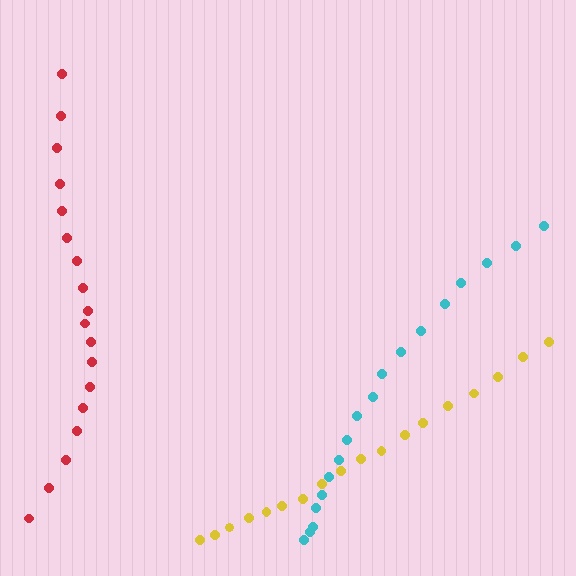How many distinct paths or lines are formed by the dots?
There are 3 distinct paths.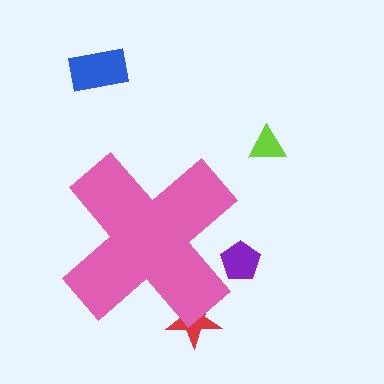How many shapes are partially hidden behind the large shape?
2 shapes are partially hidden.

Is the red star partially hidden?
Yes, the red star is partially hidden behind the pink cross.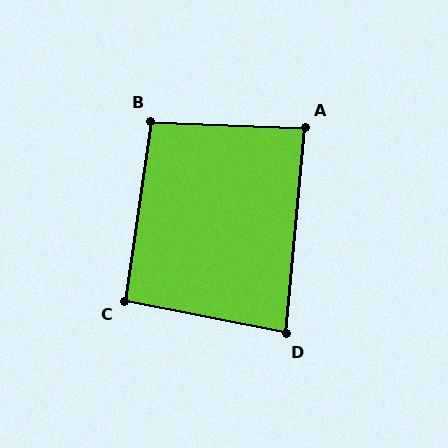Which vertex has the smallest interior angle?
D, at approximately 84 degrees.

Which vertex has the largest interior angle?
B, at approximately 96 degrees.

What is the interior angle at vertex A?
Approximately 87 degrees (approximately right).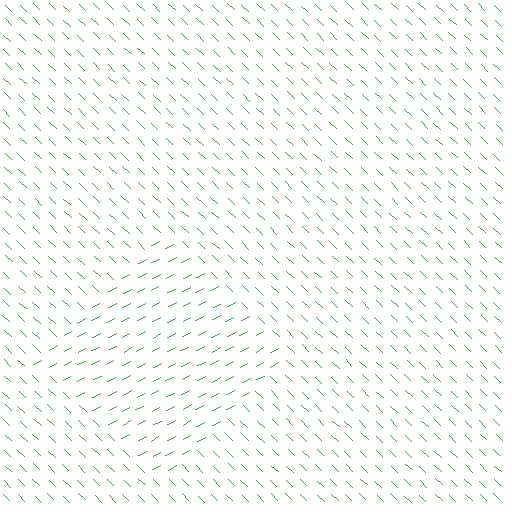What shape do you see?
I see a diamond.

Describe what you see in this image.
The image is filled with small green line segments. A diamond region in the image has lines oriented differently from the surrounding lines, creating a visible texture boundary.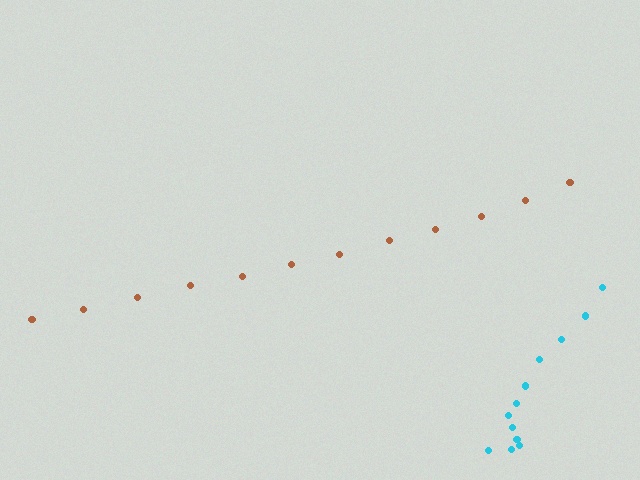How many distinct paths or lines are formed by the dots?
There are 2 distinct paths.